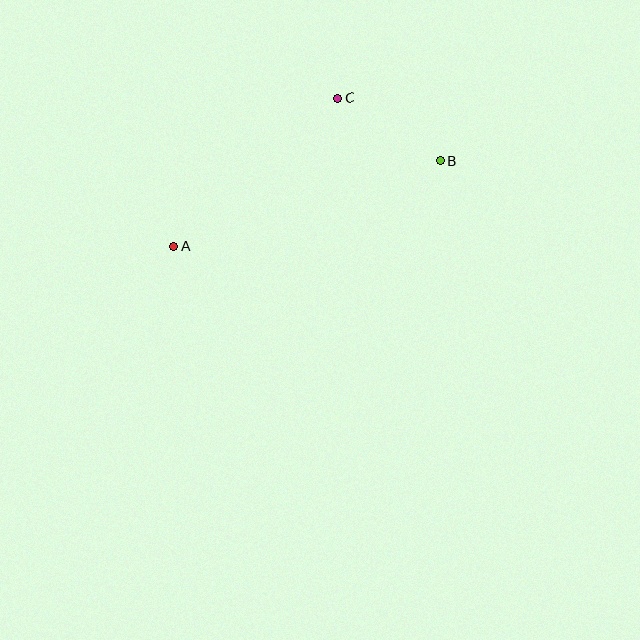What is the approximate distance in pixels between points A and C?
The distance between A and C is approximately 221 pixels.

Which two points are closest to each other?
Points B and C are closest to each other.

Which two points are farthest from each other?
Points A and B are farthest from each other.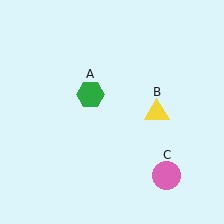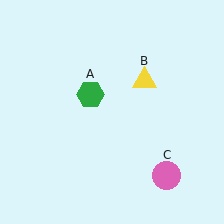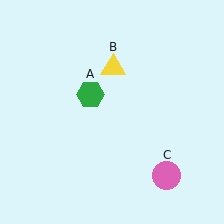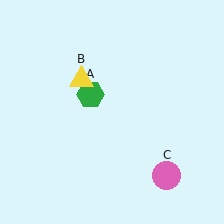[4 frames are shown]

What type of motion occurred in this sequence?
The yellow triangle (object B) rotated counterclockwise around the center of the scene.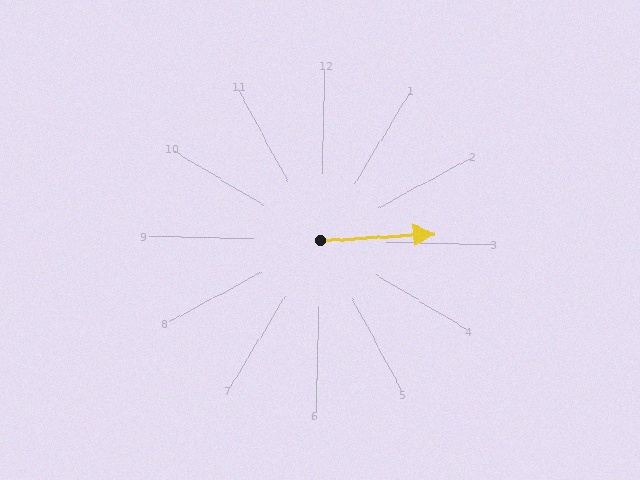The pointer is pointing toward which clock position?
Roughly 3 o'clock.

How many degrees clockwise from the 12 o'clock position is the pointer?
Approximately 85 degrees.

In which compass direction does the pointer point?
East.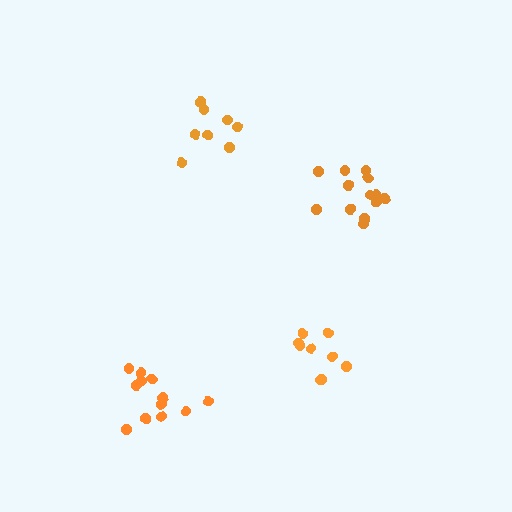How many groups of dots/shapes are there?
There are 4 groups.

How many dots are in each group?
Group 1: 9 dots, Group 2: 13 dots, Group 3: 8 dots, Group 4: 12 dots (42 total).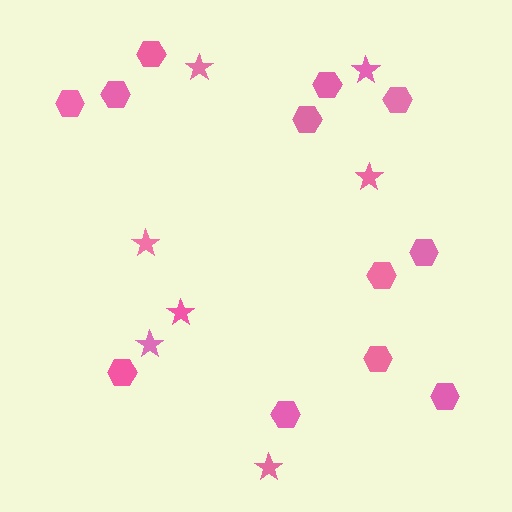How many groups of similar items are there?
There are 2 groups: one group of stars (7) and one group of hexagons (12).